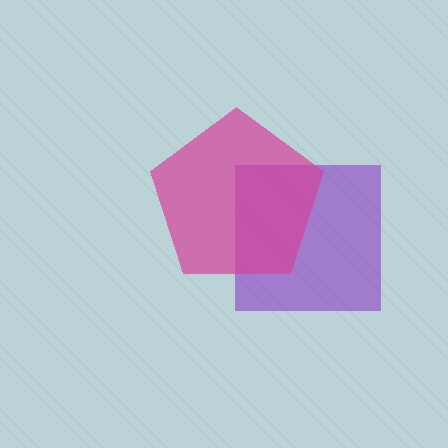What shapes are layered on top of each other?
The layered shapes are: a purple square, a magenta pentagon.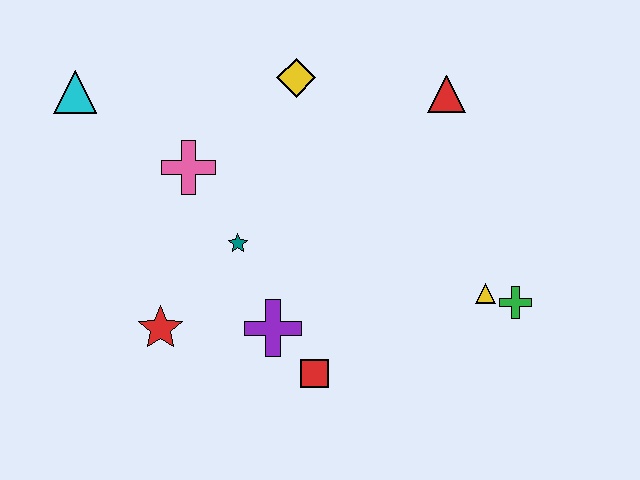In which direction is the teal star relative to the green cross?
The teal star is to the left of the green cross.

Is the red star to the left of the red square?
Yes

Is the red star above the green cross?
No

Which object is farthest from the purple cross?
The cyan triangle is farthest from the purple cross.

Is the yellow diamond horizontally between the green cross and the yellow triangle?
No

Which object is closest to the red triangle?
The yellow diamond is closest to the red triangle.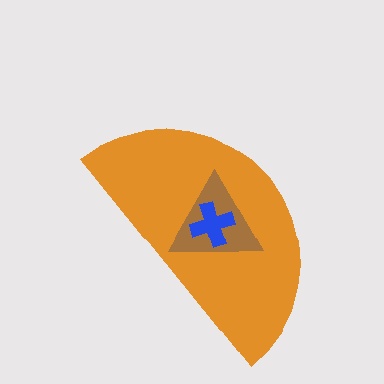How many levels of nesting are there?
3.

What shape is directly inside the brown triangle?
The blue cross.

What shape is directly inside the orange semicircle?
The brown triangle.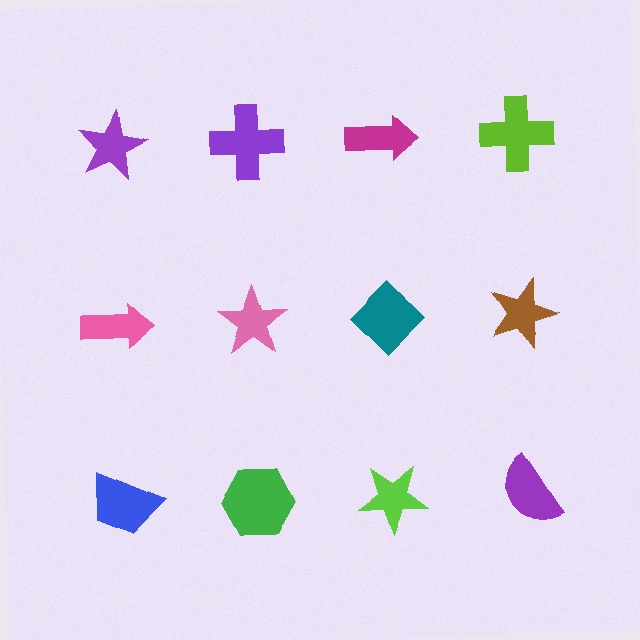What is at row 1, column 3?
A magenta arrow.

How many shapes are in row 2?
4 shapes.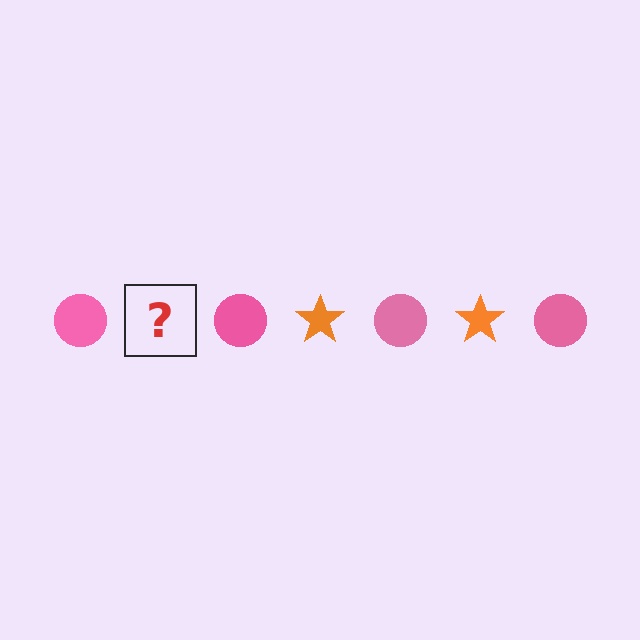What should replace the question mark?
The question mark should be replaced with an orange star.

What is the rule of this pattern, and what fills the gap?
The rule is that the pattern alternates between pink circle and orange star. The gap should be filled with an orange star.